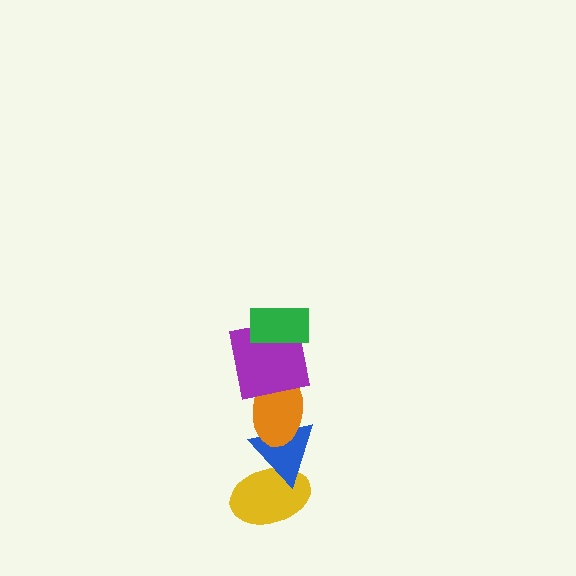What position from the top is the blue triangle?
The blue triangle is 4th from the top.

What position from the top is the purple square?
The purple square is 2nd from the top.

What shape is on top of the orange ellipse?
The purple square is on top of the orange ellipse.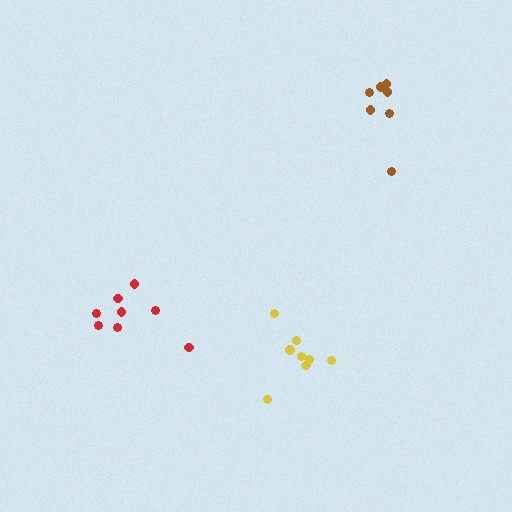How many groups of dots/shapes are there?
There are 3 groups.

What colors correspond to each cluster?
The clusters are colored: yellow, brown, red.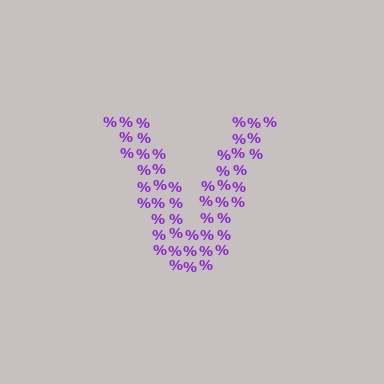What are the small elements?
The small elements are percent signs.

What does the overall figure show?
The overall figure shows the letter V.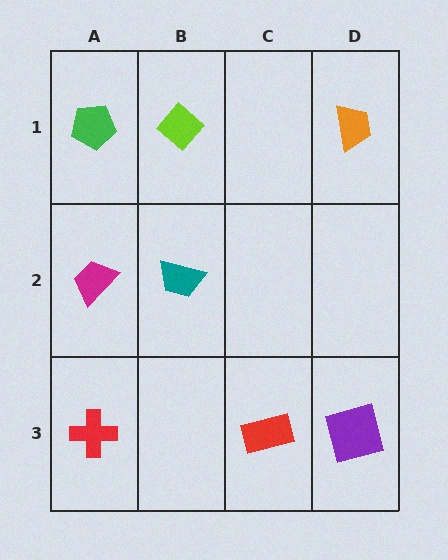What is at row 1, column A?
A green pentagon.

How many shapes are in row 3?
3 shapes.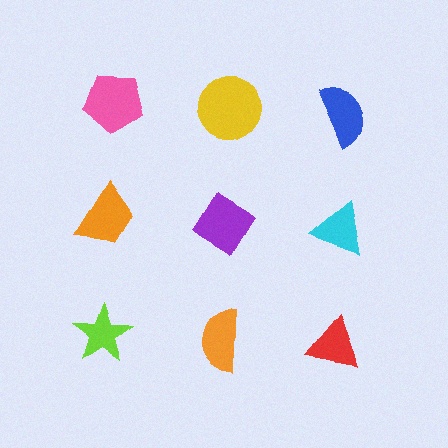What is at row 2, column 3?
A cyan triangle.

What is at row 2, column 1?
An orange trapezoid.